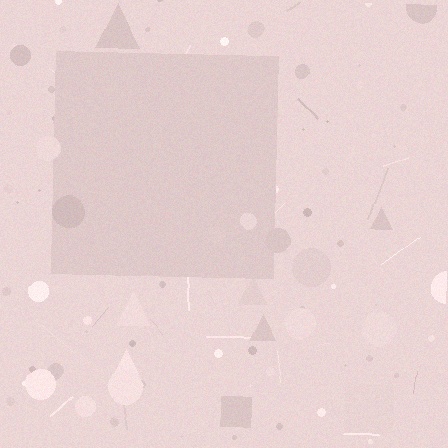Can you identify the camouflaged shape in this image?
The camouflaged shape is a square.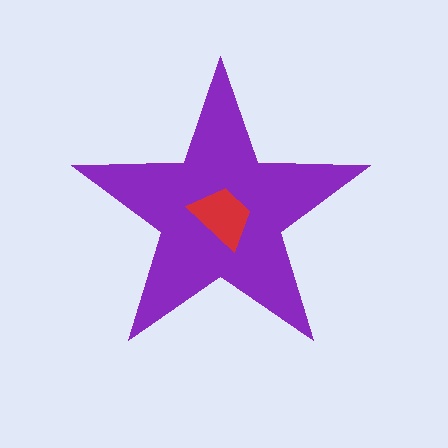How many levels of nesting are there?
2.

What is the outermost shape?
The purple star.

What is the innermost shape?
The red trapezoid.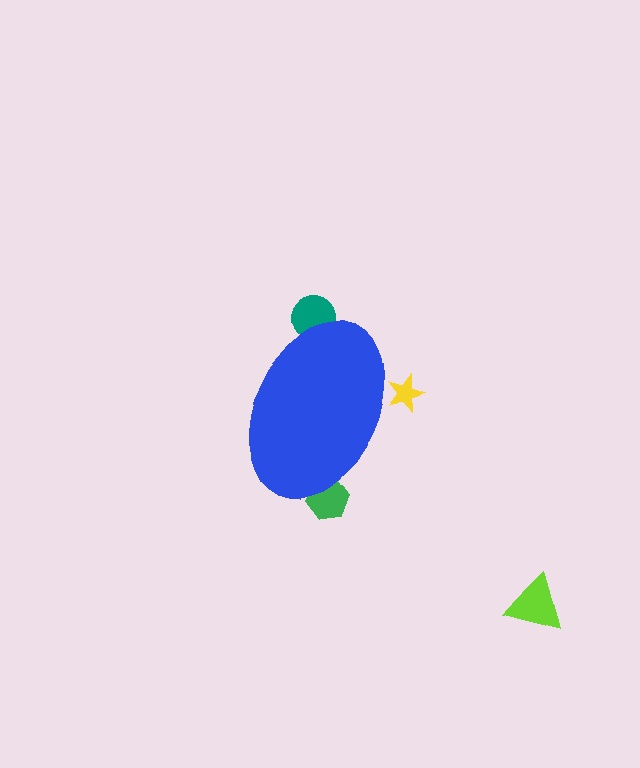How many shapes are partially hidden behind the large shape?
3 shapes are partially hidden.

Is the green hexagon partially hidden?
Yes, the green hexagon is partially hidden behind the blue ellipse.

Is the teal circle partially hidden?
Yes, the teal circle is partially hidden behind the blue ellipse.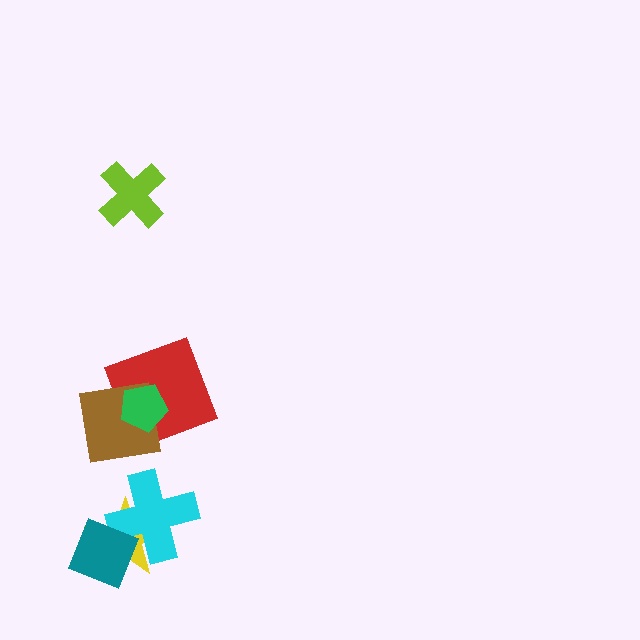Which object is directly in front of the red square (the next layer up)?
The brown square is directly in front of the red square.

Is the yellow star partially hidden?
Yes, it is partially covered by another shape.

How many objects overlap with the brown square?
2 objects overlap with the brown square.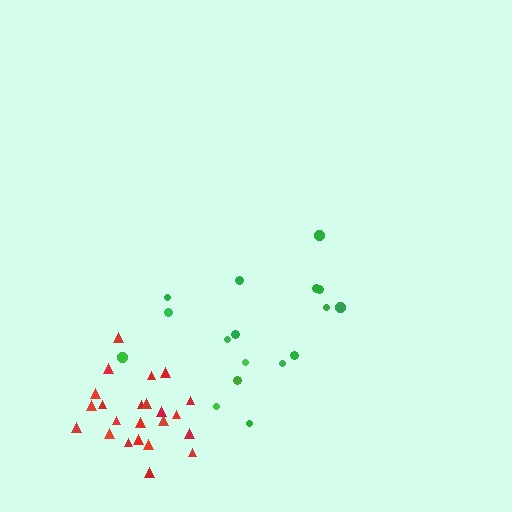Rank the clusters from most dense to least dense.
red, green.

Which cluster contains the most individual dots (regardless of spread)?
Red (23).